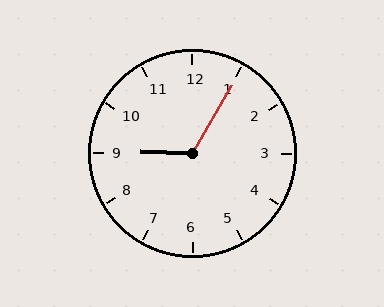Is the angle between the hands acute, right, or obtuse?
It is obtuse.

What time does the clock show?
9:05.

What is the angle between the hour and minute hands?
Approximately 118 degrees.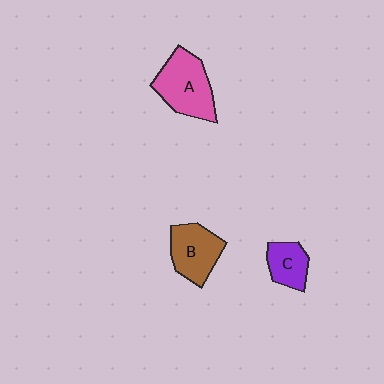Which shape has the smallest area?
Shape C (purple).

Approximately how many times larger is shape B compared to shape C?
Approximately 1.5 times.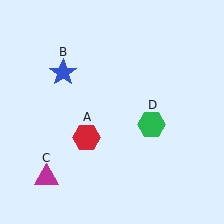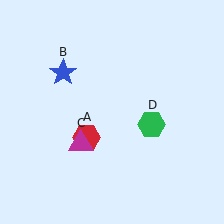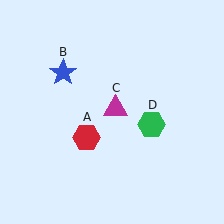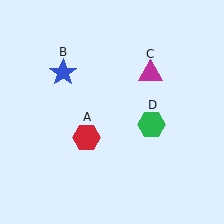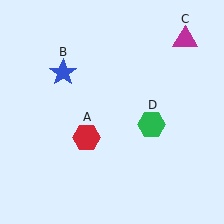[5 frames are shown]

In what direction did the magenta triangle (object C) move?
The magenta triangle (object C) moved up and to the right.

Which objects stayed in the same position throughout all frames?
Red hexagon (object A) and blue star (object B) and green hexagon (object D) remained stationary.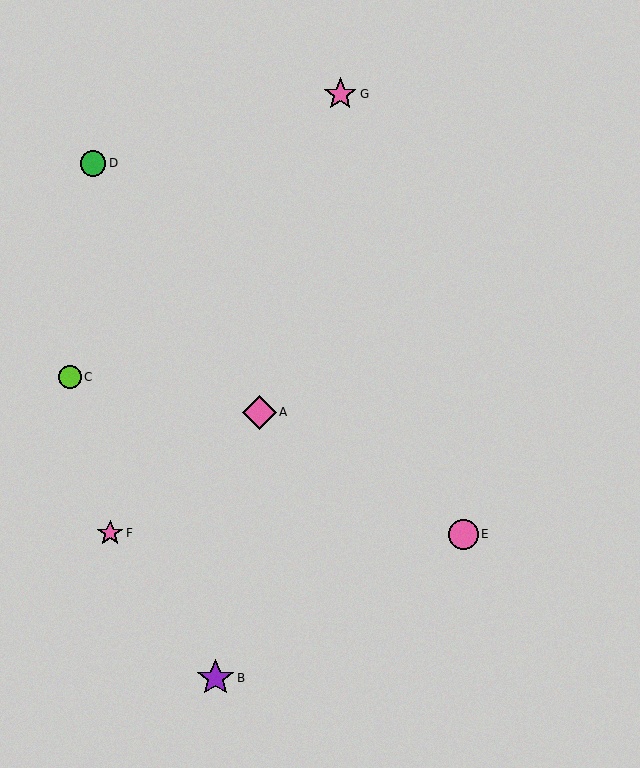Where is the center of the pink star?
The center of the pink star is at (340, 94).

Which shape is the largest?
The purple star (labeled B) is the largest.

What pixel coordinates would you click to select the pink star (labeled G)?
Click at (340, 94) to select the pink star G.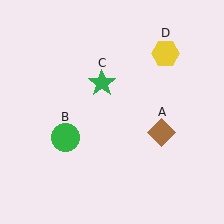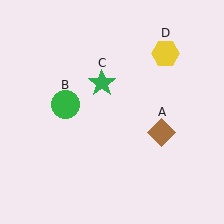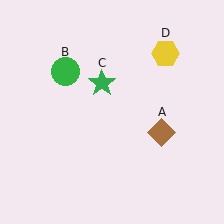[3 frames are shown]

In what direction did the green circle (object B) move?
The green circle (object B) moved up.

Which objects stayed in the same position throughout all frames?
Brown diamond (object A) and green star (object C) and yellow hexagon (object D) remained stationary.